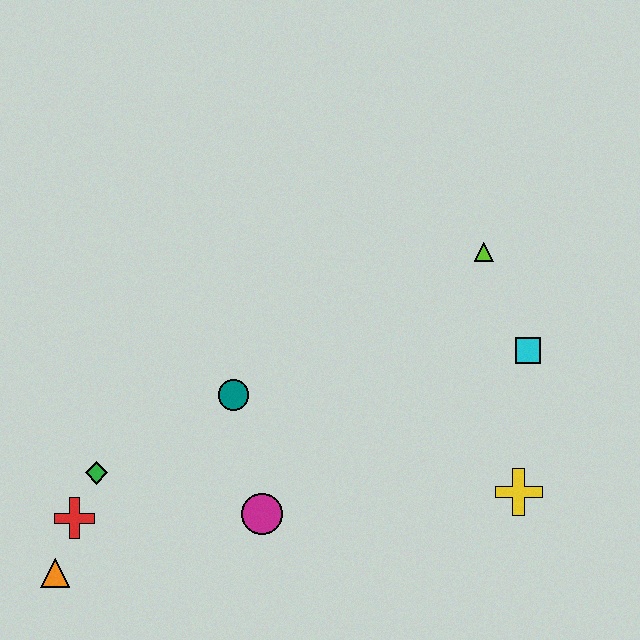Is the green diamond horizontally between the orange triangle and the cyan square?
Yes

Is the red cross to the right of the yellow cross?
No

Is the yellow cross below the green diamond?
Yes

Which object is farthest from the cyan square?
The orange triangle is farthest from the cyan square.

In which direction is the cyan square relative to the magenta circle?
The cyan square is to the right of the magenta circle.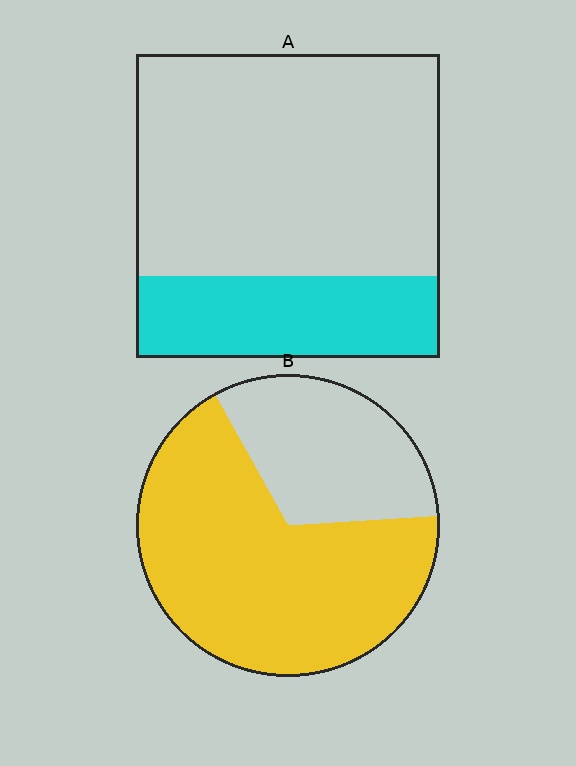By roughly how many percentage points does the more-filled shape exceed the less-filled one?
By roughly 40 percentage points (B over A).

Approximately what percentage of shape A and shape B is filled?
A is approximately 25% and B is approximately 70%.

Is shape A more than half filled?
No.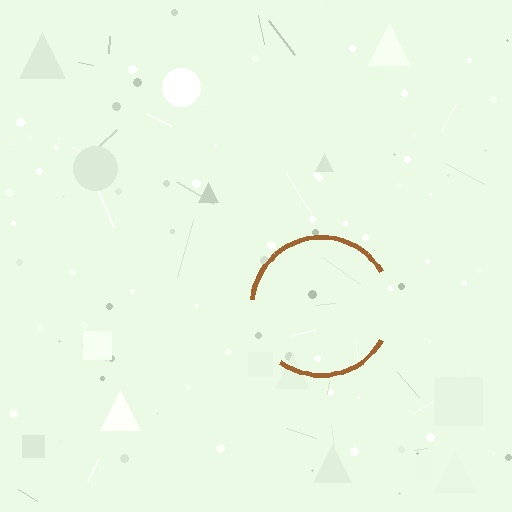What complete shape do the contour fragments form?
The contour fragments form a circle.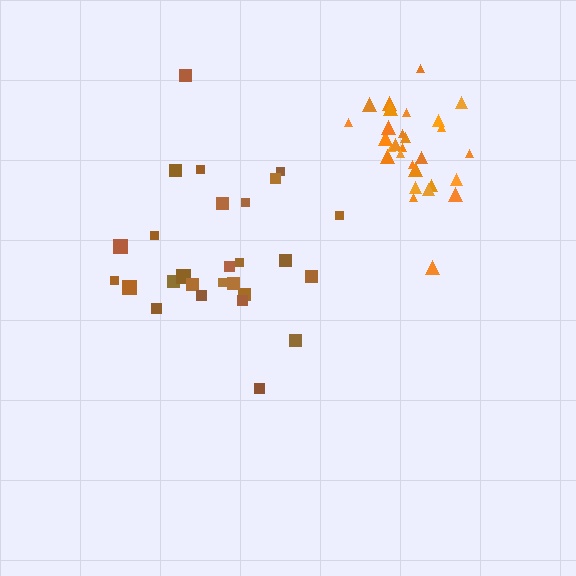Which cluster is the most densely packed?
Orange.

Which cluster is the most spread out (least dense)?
Brown.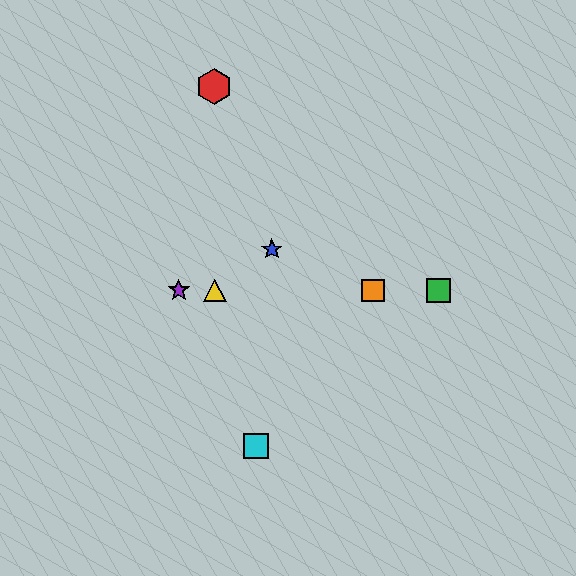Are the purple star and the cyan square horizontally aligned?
No, the purple star is at y≈290 and the cyan square is at y≈446.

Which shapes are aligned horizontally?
The green square, the yellow triangle, the purple star, the orange square are aligned horizontally.